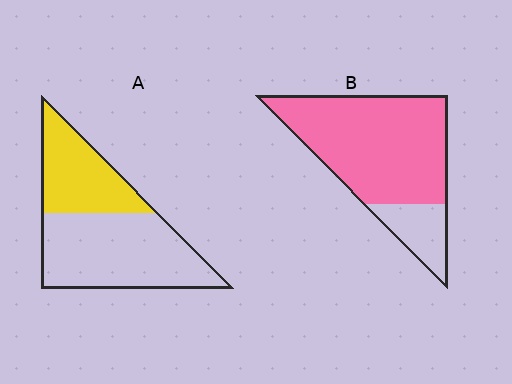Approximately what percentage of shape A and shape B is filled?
A is approximately 35% and B is approximately 80%.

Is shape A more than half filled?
No.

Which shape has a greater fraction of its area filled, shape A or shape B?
Shape B.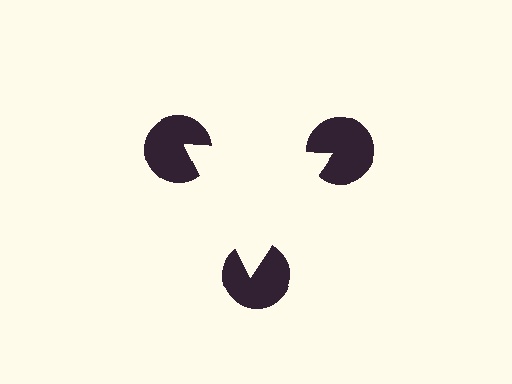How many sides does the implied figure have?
3 sides.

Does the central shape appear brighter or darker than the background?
It typically appears slightly brighter than the background, even though no actual brightness change is drawn.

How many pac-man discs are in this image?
There are 3 — one at each vertex of the illusory triangle.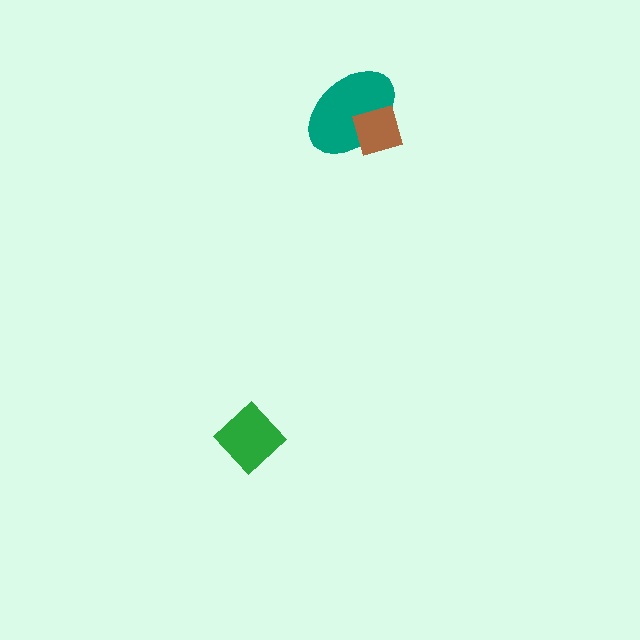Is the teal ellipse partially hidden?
Yes, it is partially covered by another shape.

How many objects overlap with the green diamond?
0 objects overlap with the green diamond.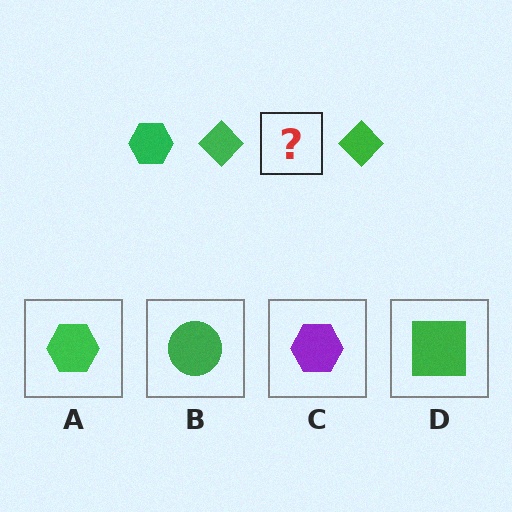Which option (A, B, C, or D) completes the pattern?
A.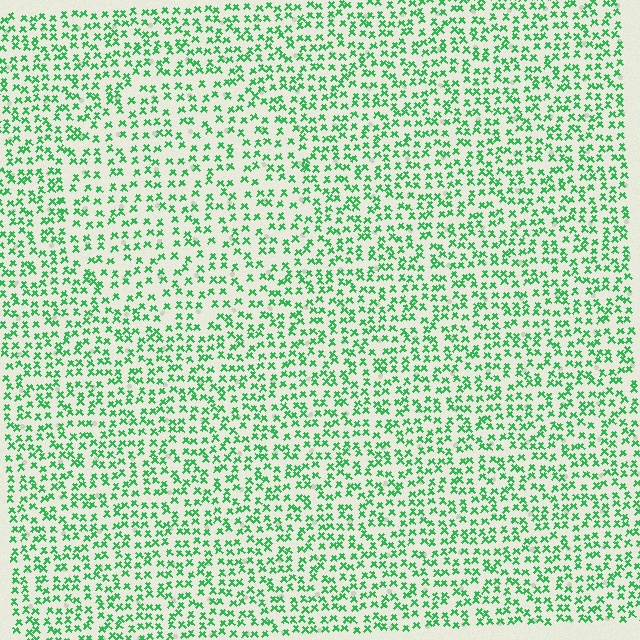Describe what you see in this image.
The image contains small green elements arranged at two different densities. A circle-shaped region is visible where the elements are less densely packed than the surrounding area.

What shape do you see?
I see a circle.